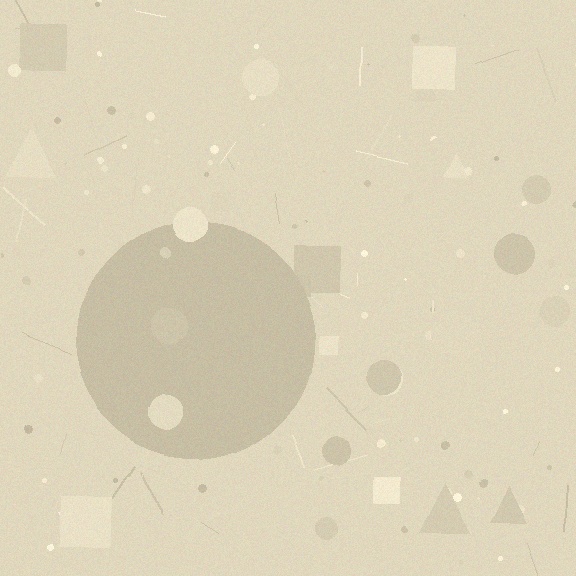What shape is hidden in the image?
A circle is hidden in the image.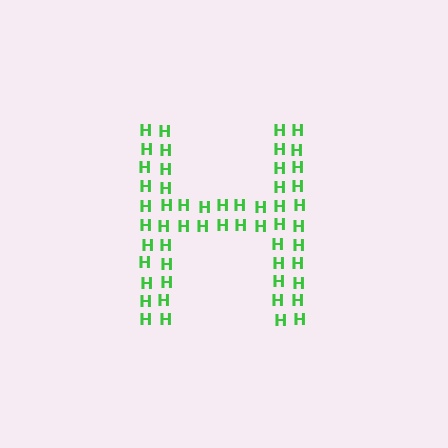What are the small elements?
The small elements are letter H's.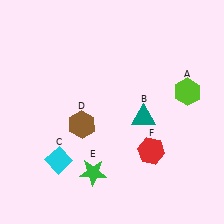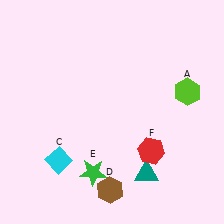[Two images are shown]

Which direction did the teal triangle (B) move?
The teal triangle (B) moved down.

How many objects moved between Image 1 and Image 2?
2 objects moved between the two images.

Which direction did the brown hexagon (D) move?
The brown hexagon (D) moved down.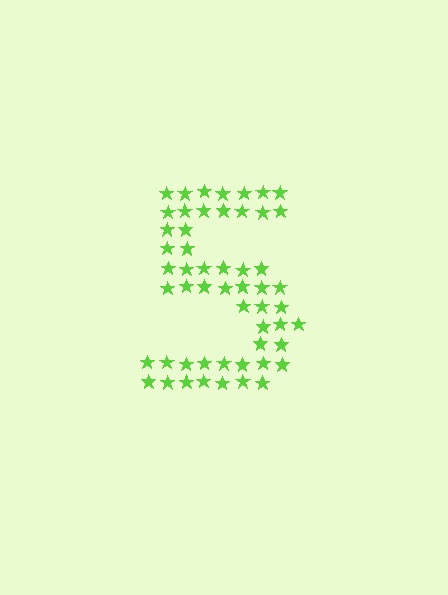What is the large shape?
The large shape is the digit 5.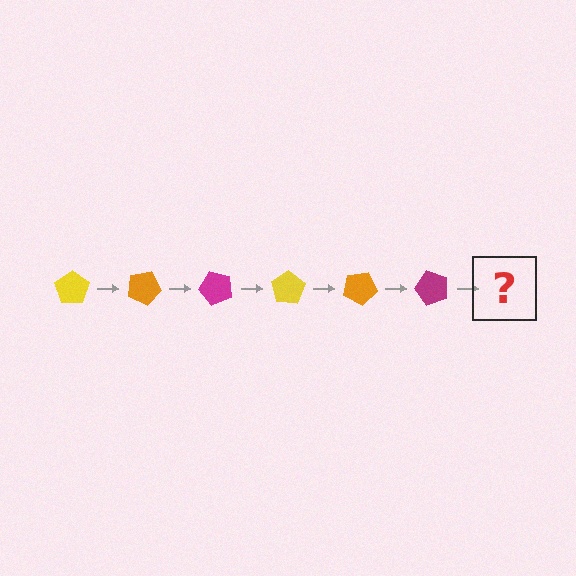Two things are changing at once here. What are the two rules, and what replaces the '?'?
The two rules are that it rotates 25 degrees each step and the color cycles through yellow, orange, and magenta. The '?' should be a yellow pentagon, rotated 150 degrees from the start.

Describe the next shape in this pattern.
It should be a yellow pentagon, rotated 150 degrees from the start.